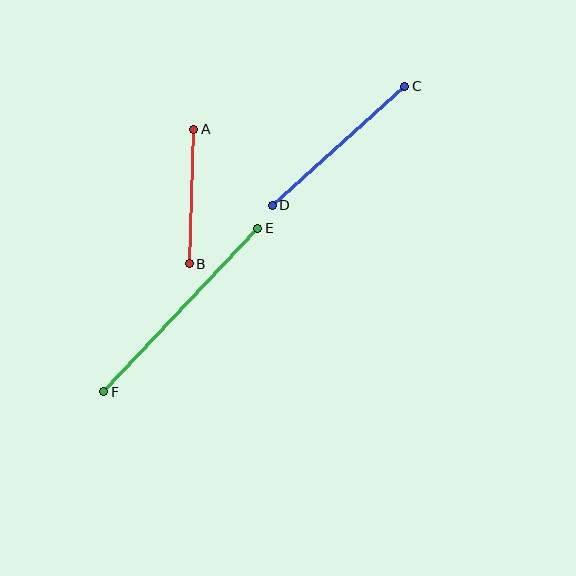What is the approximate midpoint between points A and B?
The midpoint is at approximately (192, 196) pixels.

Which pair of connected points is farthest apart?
Points E and F are farthest apart.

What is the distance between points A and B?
The distance is approximately 135 pixels.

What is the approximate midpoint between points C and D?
The midpoint is at approximately (339, 146) pixels.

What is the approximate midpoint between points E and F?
The midpoint is at approximately (181, 310) pixels.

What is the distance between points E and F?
The distance is approximately 225 pixels.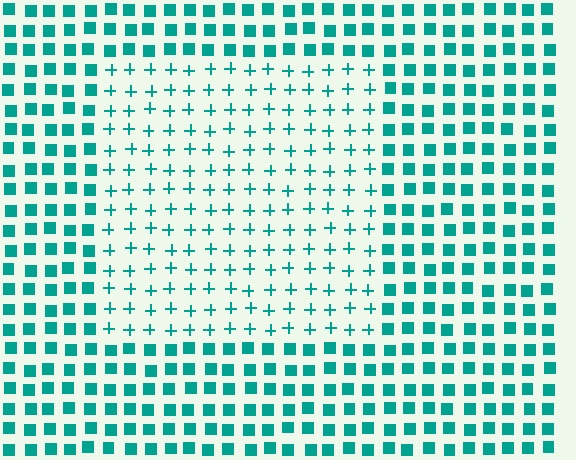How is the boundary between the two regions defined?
The boundary is defined by a change in element shape: plus signs inside vs. squares outside. All elements share the same color and spacing.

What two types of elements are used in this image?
The image uses plus signs inside the rectangle region and squares outside it.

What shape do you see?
I see a rectangle.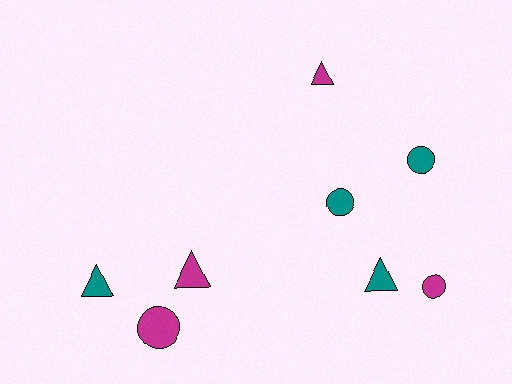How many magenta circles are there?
There are 2 magenta circles.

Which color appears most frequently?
Magenta, with 4 objects.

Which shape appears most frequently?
Circle, with 4 objects.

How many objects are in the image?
There are 8 objects.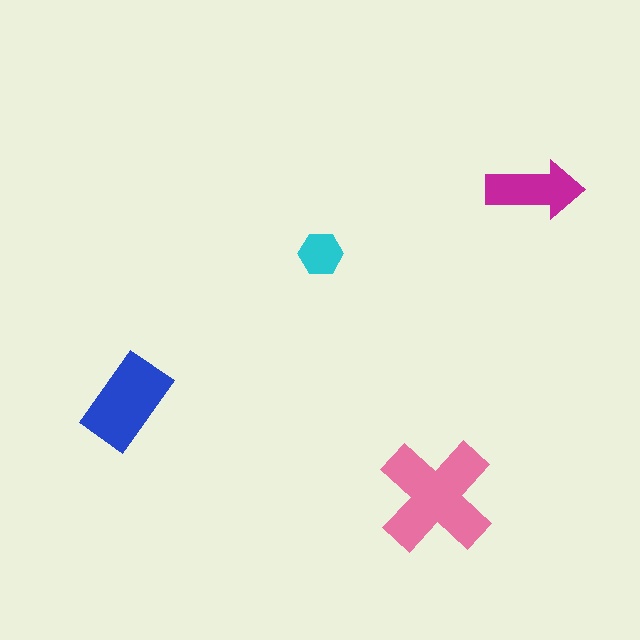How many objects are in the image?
There are 4 objects in the image.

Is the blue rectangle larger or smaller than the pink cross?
Smaller.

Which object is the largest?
The pink cross.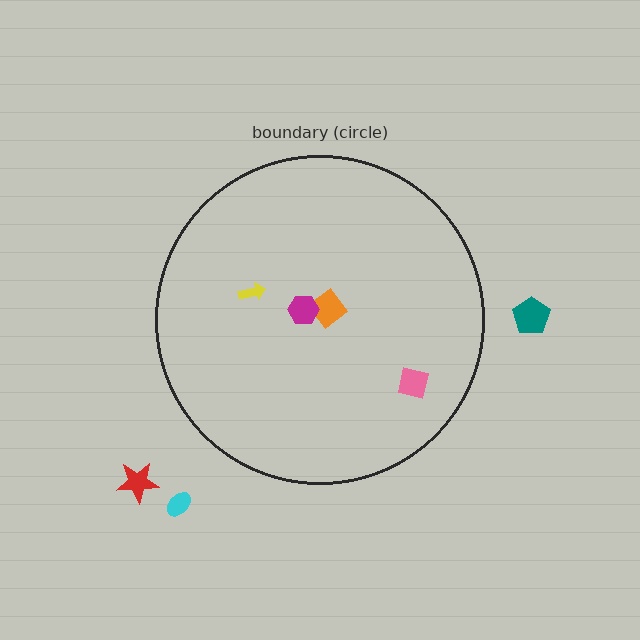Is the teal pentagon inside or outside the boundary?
Outside.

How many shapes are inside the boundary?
4 inside, 3 outside.